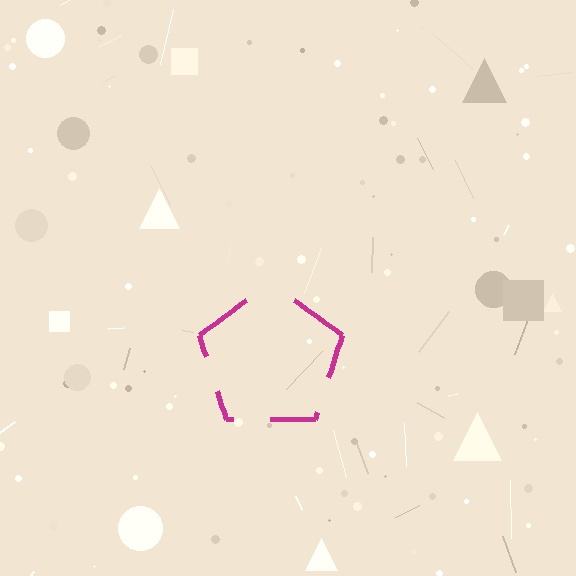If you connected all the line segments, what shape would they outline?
They would outline a pentagon.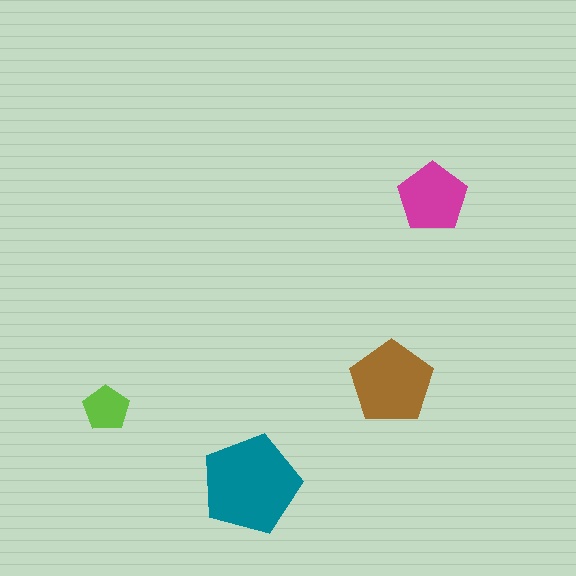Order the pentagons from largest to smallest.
the teal one, the brown one, the magenta one, the lime one.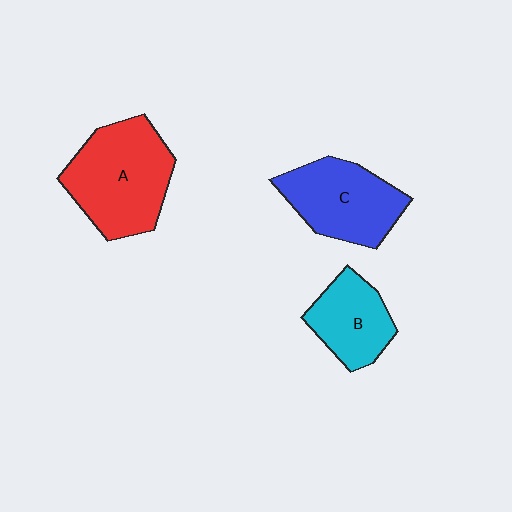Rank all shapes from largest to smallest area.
From largest to smallest: A (red), C (blue), B (cyan).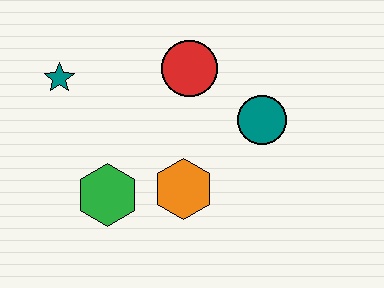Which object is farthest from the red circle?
The green hexagon is farthest from the red circle.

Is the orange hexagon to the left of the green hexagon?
No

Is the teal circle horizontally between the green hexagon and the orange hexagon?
No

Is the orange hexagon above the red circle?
No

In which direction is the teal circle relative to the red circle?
The teal circle is to the right of the red circle.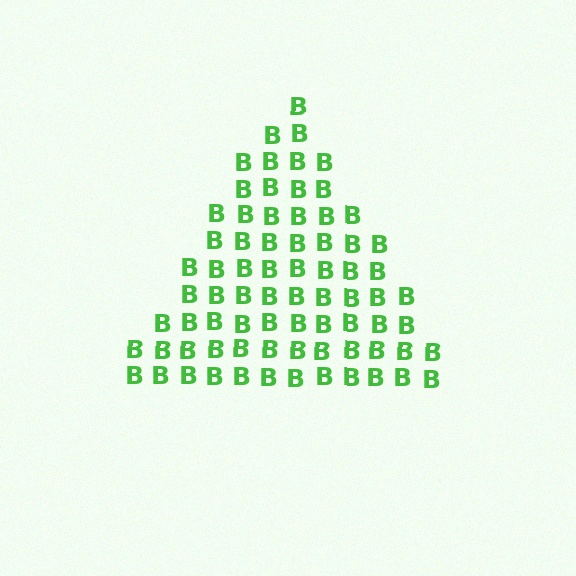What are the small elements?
The small elements are letter B's.